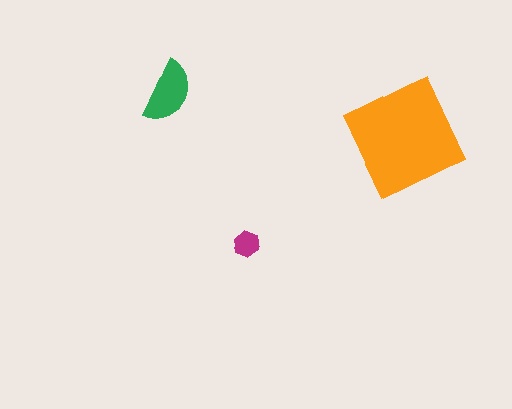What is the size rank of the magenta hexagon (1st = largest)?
3rd.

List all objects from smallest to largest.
The magenta hexagon, the green semicircle, the orange square.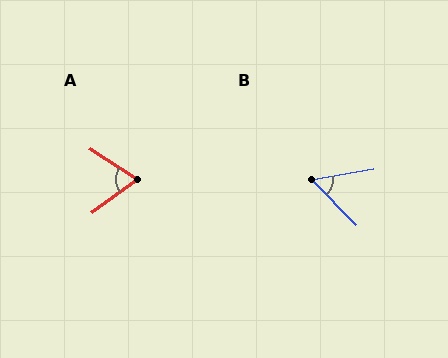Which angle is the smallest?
B, at approximately 55 degrees.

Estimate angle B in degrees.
Approximately 55 degrees.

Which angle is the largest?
A, at approximately 69 degrees.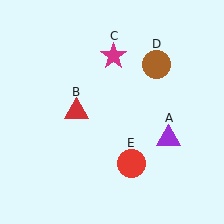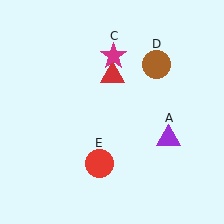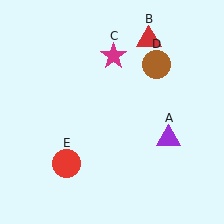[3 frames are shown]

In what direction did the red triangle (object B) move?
The red triangle (object B) moved up and to the right.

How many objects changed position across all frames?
2 objects changed position: red triangle (object B), red circle (object E).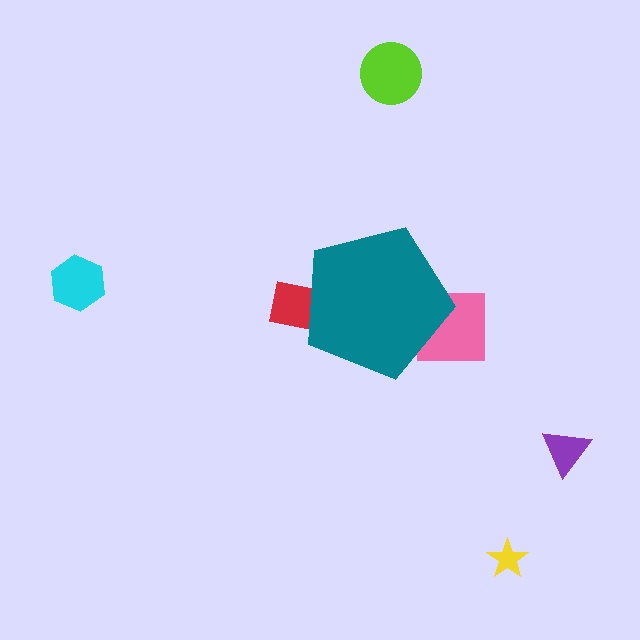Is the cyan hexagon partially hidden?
No, the cyan hexagon is fully visible.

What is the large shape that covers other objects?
A teal pentagon.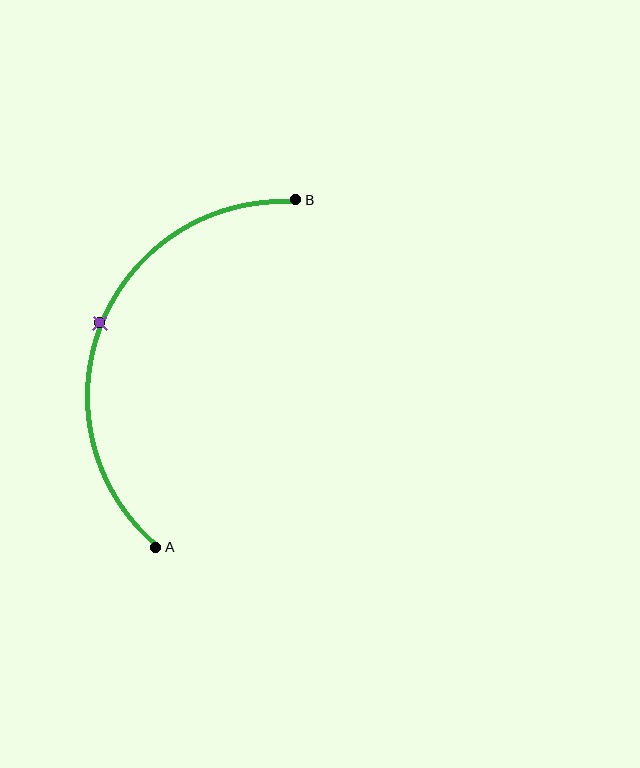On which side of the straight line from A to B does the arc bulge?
The arc bulges to the left of the straight line connecting A and B.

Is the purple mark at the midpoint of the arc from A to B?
Yes. The purple mark lies on the arc at equal arc-length from both A and B — it is the arc midpoint.